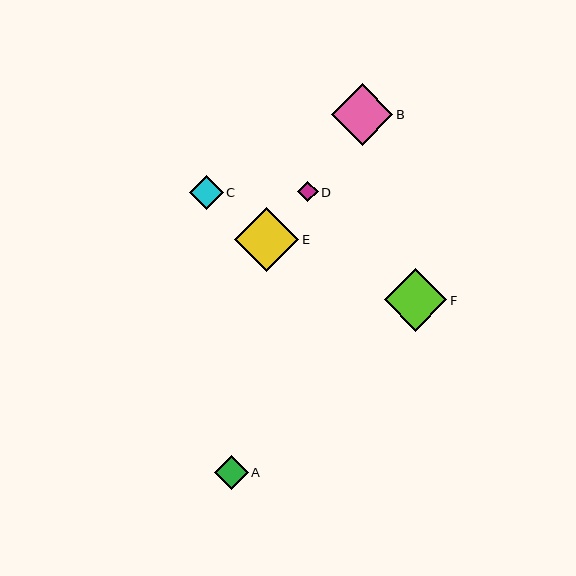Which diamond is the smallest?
Diamond D is the smallest with a size of approximately 21 pixels.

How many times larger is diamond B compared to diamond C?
Diamond B is approximately 1.8 times the size of diamond C.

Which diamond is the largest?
Diamond E is the largest with a size of approximately 64 pixels.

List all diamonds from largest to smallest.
From largest to smallest: E, F, B, A, C, D.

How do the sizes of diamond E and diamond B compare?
Diamond E and diamond B are approximately the same size.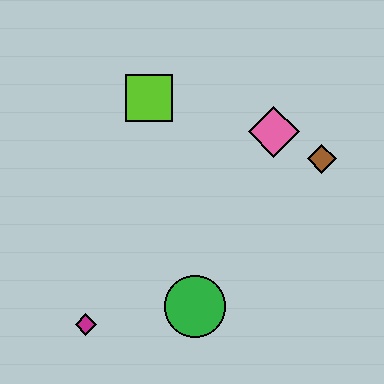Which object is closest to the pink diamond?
The brown diamond is closest to the pink diamond.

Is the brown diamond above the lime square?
No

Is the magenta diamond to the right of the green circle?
No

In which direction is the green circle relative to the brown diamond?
The green circle is below the brown diamond.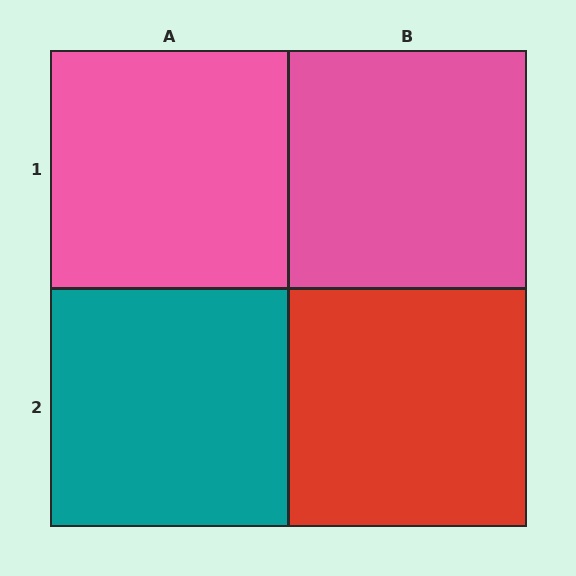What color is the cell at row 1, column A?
Pink.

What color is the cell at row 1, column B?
Pink.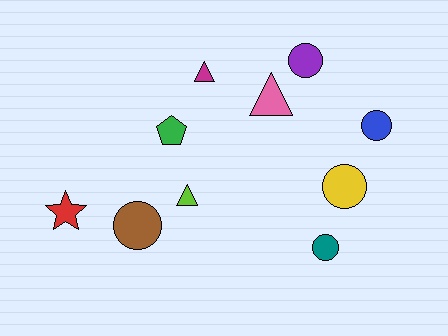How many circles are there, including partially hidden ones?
There are 5 circles.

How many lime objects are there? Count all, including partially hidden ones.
There is 1 lime object.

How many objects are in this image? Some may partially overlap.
There are 10 objects.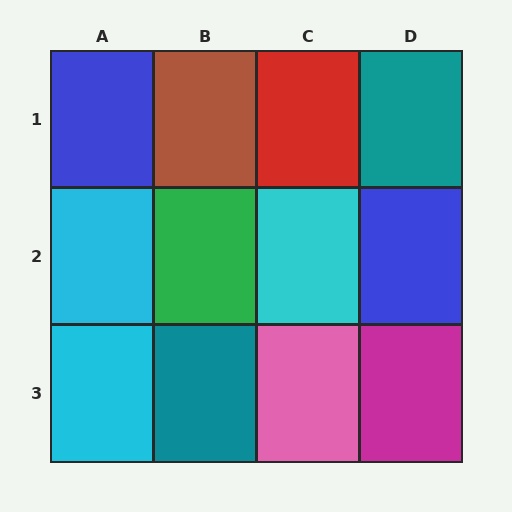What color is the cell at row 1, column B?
Brown.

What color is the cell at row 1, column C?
Red.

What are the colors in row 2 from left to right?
Cyan, green, cyan, blue.